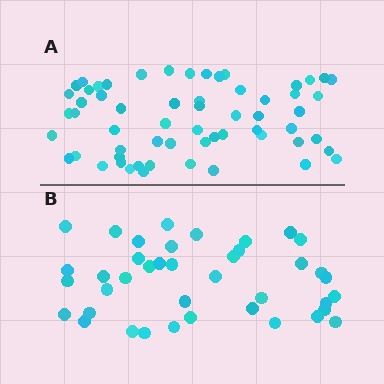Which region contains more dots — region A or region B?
Region A (the top region) has more dots.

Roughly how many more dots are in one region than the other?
Region A has approximately 20 more dots than region B.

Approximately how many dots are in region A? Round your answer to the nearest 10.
About 60 dots.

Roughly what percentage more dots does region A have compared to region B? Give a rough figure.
About 50% more.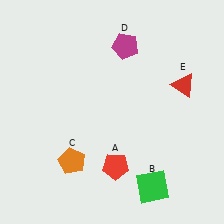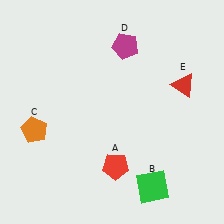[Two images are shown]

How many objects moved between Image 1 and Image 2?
1 object moved between the two images.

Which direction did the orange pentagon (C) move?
The orange pentagon (C) moved left.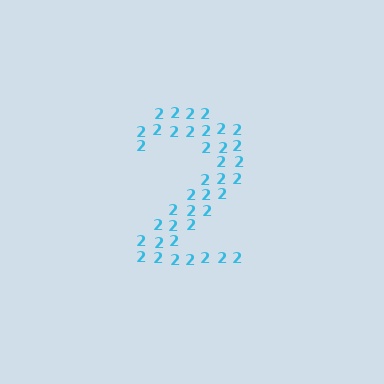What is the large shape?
The large shape is the digit 2.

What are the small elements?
The small elements are digit 2's.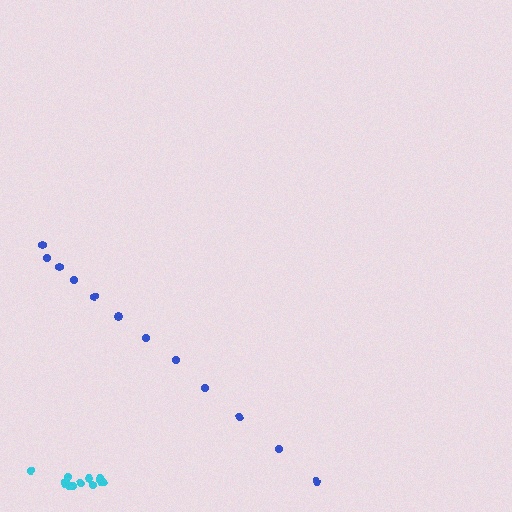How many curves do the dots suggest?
There are 2 distinct paths.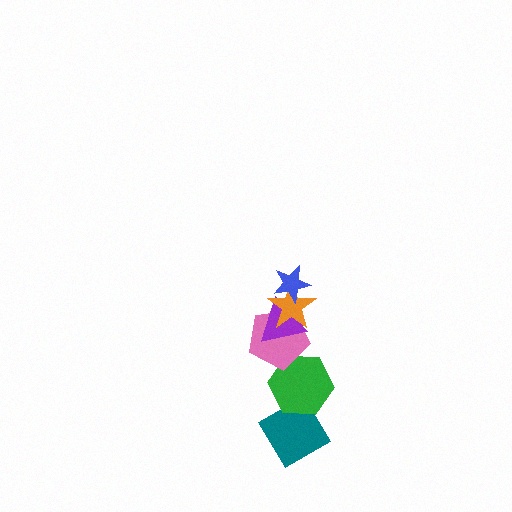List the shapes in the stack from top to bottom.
From top to bottom: the blue star, the orange star, the purple triangle, the pink pentagon, the green hexagon, the teal diamond.